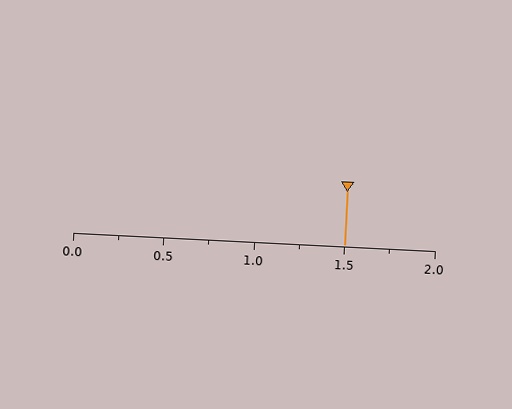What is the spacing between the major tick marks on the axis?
The major ticks are spaced 0.5 apart.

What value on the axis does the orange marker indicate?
The marker indicates approximately 1.5.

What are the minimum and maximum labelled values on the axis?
The axis runs from 0.0 to 2.0.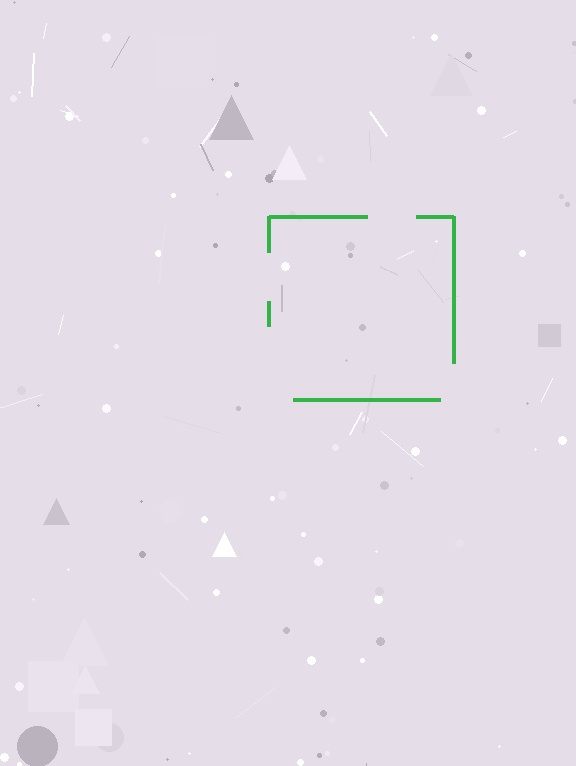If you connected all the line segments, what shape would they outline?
They would outline a square.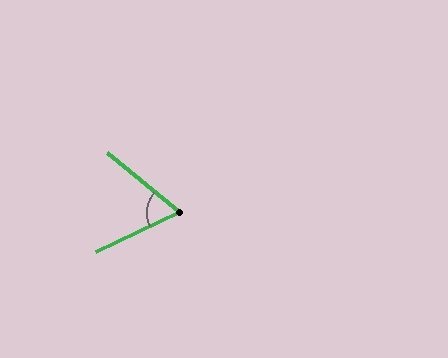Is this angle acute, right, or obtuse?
It is acute.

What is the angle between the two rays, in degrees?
Approximately 65 degrees.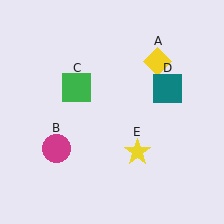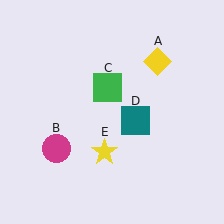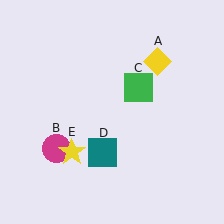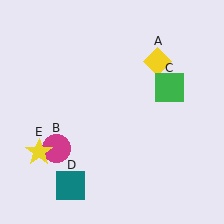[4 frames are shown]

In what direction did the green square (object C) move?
The green square (object C) moved right.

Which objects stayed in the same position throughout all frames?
Yellow diamond (object A) and magenta circle (object B) remained stationary.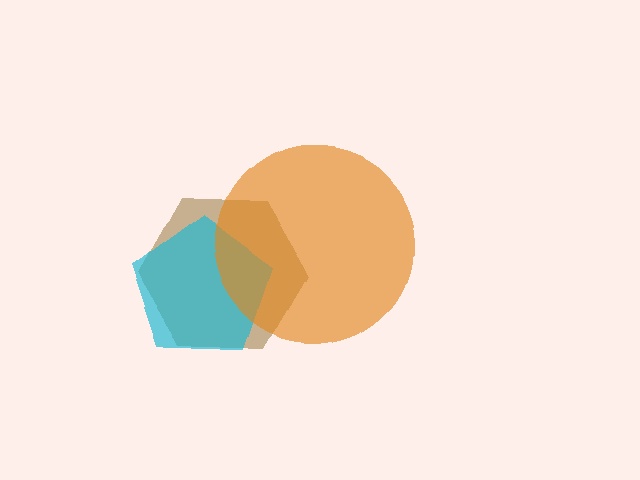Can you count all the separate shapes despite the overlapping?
Yes, there are 3 separate shapes.